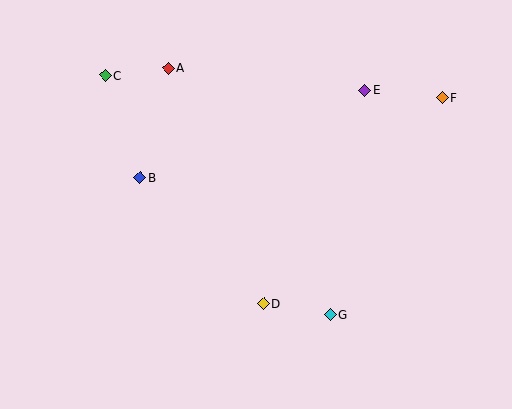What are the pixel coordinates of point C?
Point C is at (105, 75).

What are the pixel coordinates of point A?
Point A is at (168, 68).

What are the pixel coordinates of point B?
Point B is at (140, 178).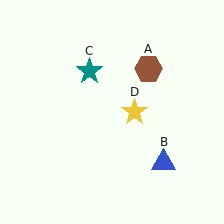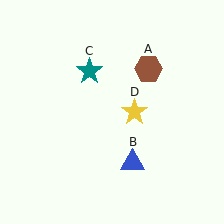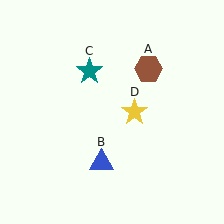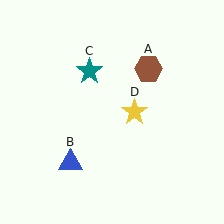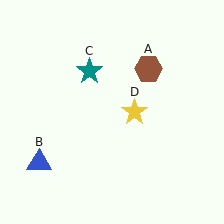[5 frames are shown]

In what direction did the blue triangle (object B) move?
The blue triangle (object B) moved left.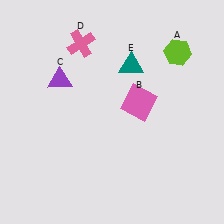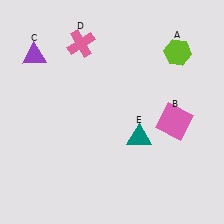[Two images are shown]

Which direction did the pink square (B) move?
The pink square (B) moved right.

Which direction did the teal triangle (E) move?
The teal triangle (E) moved down.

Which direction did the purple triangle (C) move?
The purple triangle (C) moved left.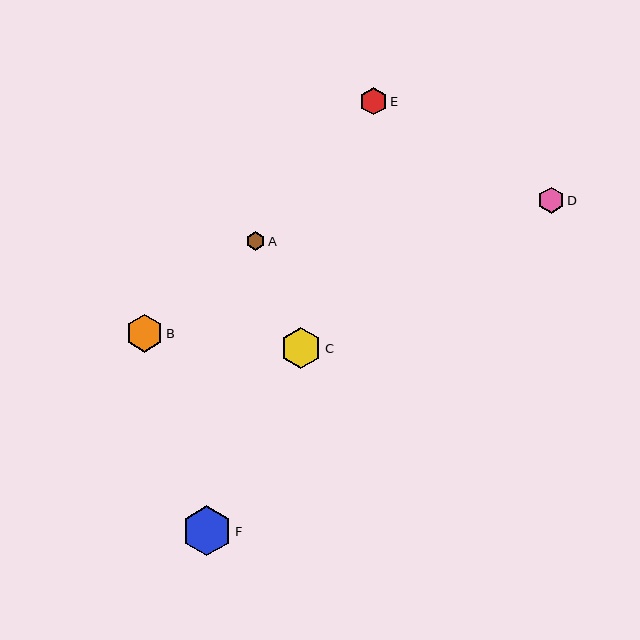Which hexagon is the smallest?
Hexagon A is the smallest with a size of approximately 19 pixels.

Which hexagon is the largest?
Hexagon F is the largest with a size of approximately 50 pixels.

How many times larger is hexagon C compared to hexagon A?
Hexagon C is approximately 2.2 times the size of hexagon A.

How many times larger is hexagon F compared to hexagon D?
Hexagon F is approximately 1.9 times the size of hexagon D.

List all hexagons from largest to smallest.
From largest to smallest: F, C, B, E, D, A.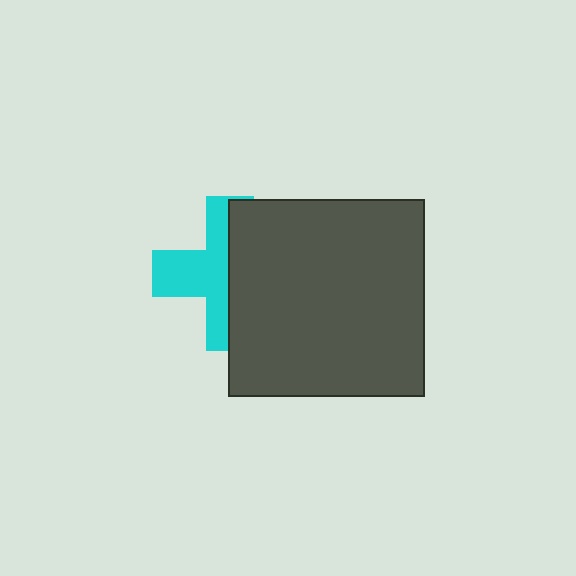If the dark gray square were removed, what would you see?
You would see the complete cyan cross.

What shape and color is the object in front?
The object in front is a dark gray square.